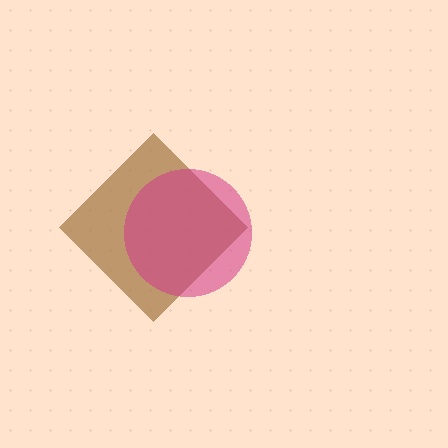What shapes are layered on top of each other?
The layered shapes are: a brown diamond, a magenta circle.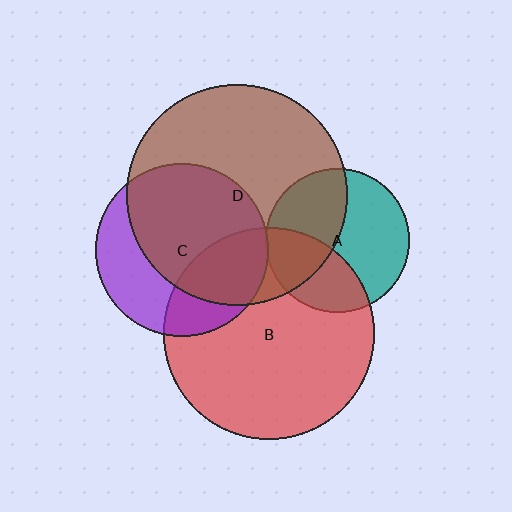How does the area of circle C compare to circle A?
Approximately 1.4 times.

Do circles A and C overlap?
Yes.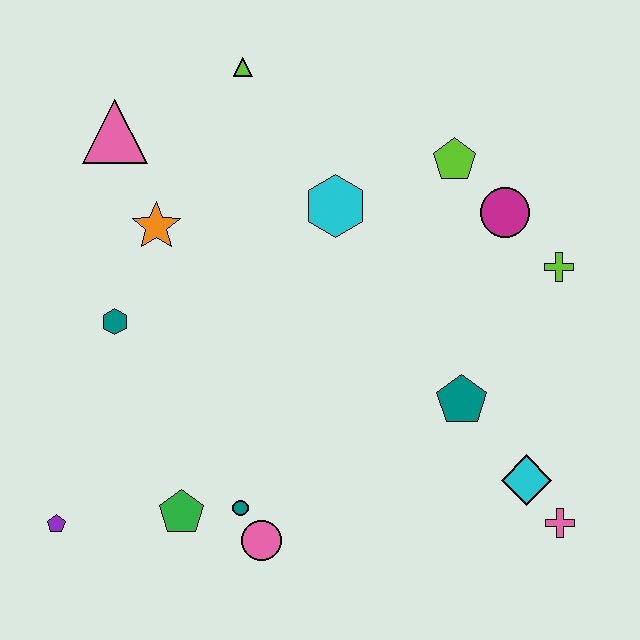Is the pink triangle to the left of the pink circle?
Yes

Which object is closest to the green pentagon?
The teal circle is closest to the green pentagon.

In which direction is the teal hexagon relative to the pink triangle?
The teal hexagon is below the pink triangle.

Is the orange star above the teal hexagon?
Yes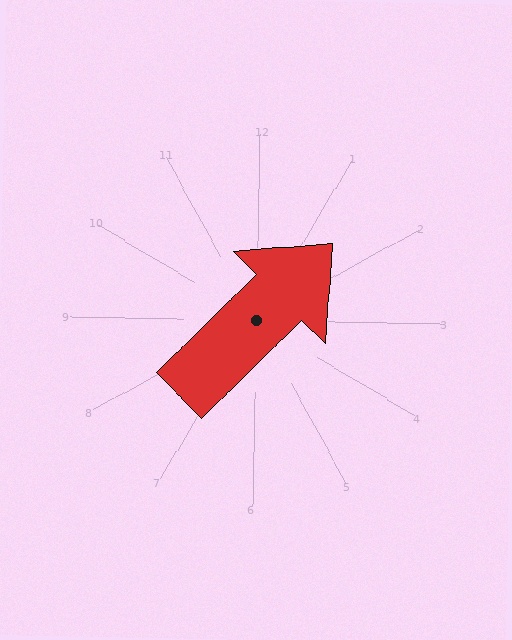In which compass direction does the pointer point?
Northeast.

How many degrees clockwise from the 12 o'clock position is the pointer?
Approximately 44 degrees.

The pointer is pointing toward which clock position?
Roughly 1 o'clock.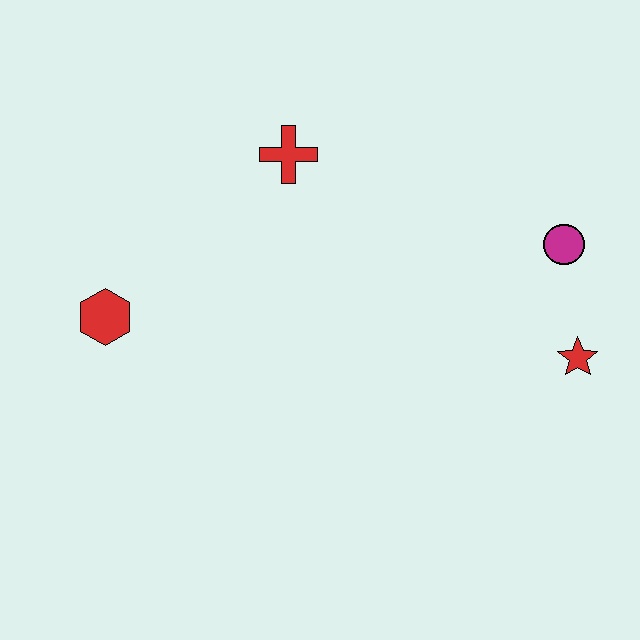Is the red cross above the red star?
Yes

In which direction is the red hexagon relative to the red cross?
The red hexagon is to the left of the red cross.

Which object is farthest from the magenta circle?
The red hexagon is farthest from the magenta circle.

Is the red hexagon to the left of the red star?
Yes